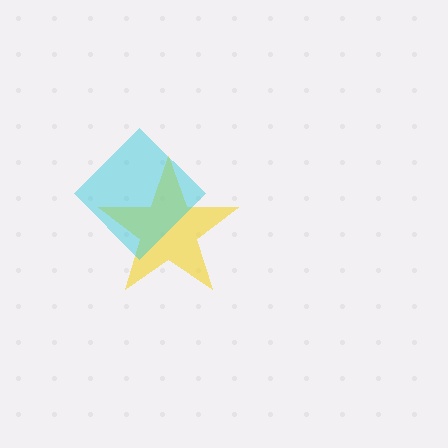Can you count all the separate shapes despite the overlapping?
Yes, there are 2 separate shapes.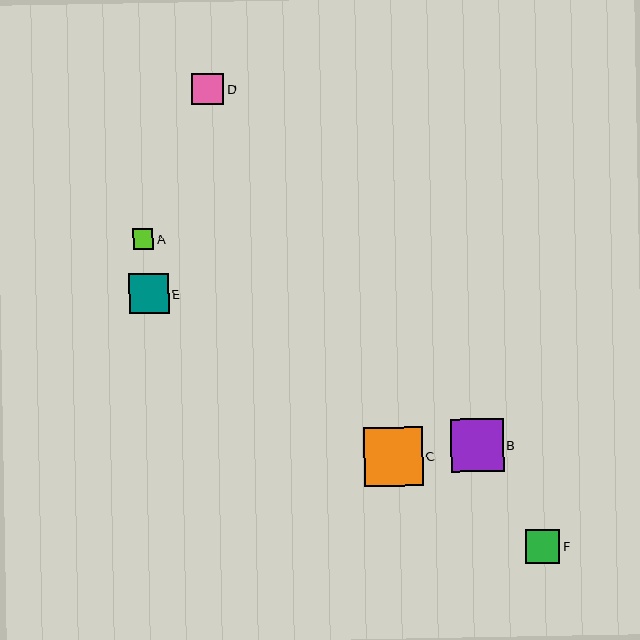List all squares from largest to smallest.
From largest to smallest: C, B, E, F, D, A.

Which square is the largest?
Square C is the largest with a size of approximately 59 pixels.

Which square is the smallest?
Square A is the smallest with a size of approximately 21 pixels.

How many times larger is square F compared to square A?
Square F is approximately 1.6 times the size of square A.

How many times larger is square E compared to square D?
Square E is approximately 1.2 times the size of square D.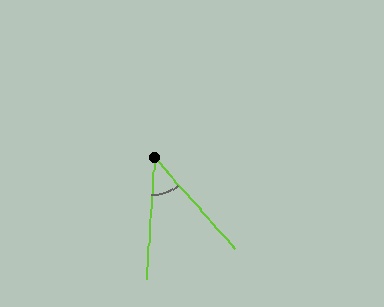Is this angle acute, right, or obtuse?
It is acute.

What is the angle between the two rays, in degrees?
Approximately 45 degrees.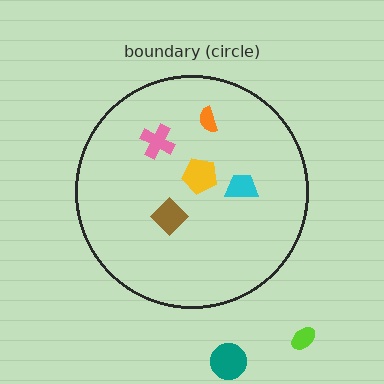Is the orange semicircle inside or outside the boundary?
Inside.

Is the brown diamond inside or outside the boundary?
Inside.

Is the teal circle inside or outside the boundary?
Outside.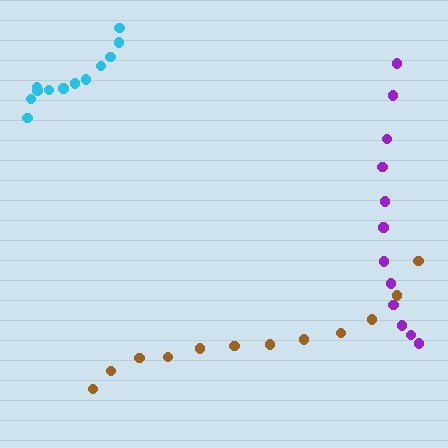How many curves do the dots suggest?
There are 3 distinct paths.